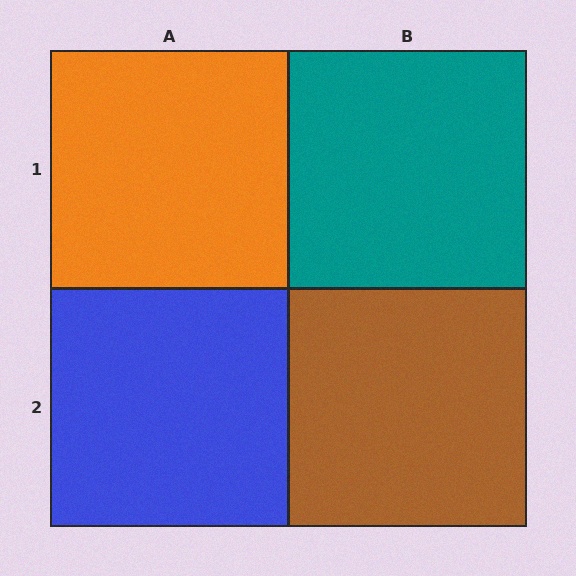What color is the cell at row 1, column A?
Orange.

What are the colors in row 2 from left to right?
Blue, brown.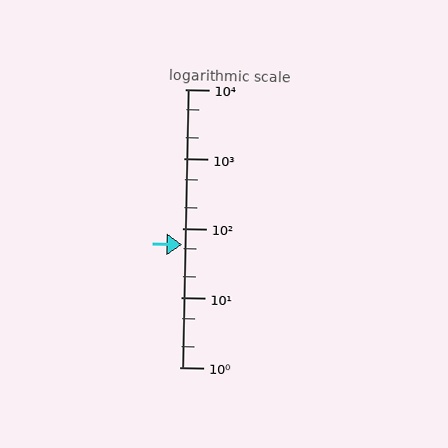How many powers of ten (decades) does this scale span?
The scale spans 4 decades, from 1 to 10000.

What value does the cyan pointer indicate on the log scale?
The pointer indicates approximately 57.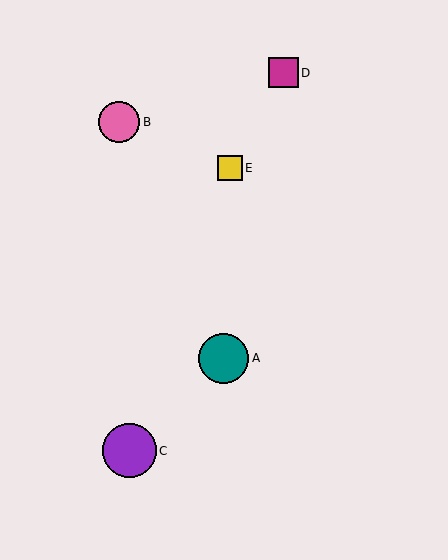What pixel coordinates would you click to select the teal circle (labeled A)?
Click at (224, 358) to select the teal circle A.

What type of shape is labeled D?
Shape D is a magenta square.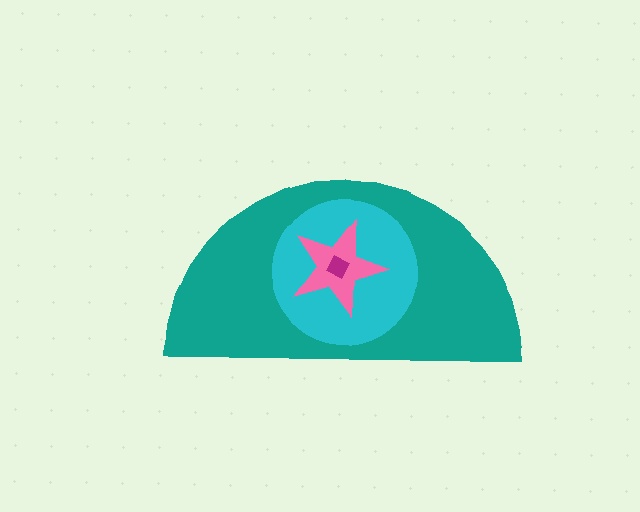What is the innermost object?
The magenta diamond.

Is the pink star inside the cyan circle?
Yes.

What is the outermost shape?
The teal semicircle.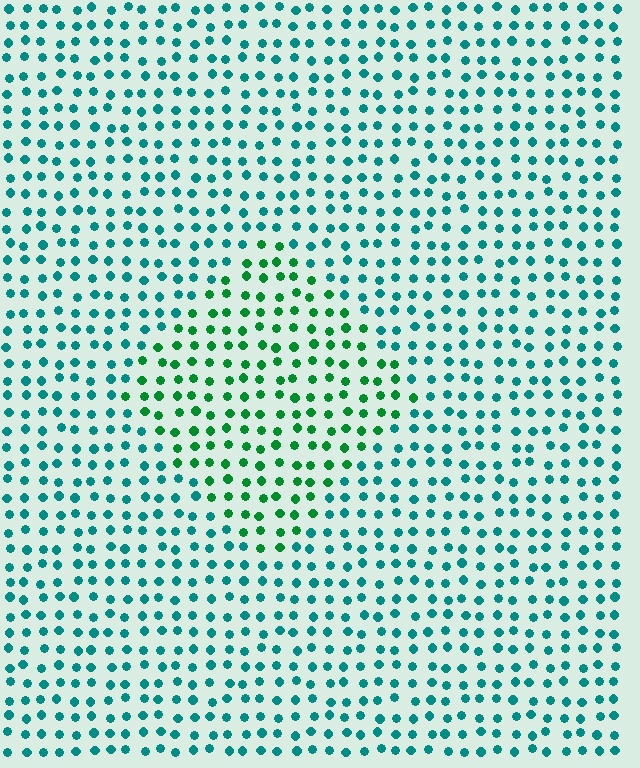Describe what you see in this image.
The image is filled with small teal elements in a uniform arrangement. A diamond-shaped region is visible where the elements are tinted to a slightly different hue, forming a subtle color boundary.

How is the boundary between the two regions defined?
The boundary is defined purely by a slight shift in hue (about 39 degrees). Spacing, size, and orientation are identical on both sides.